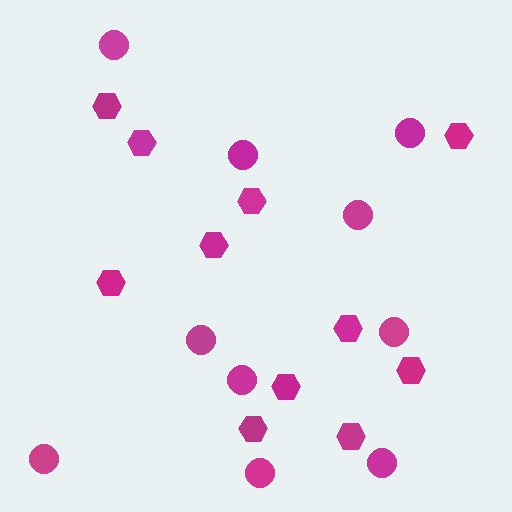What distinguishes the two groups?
There are 2 groups: one group of hexagons (11) and one group of circles (10).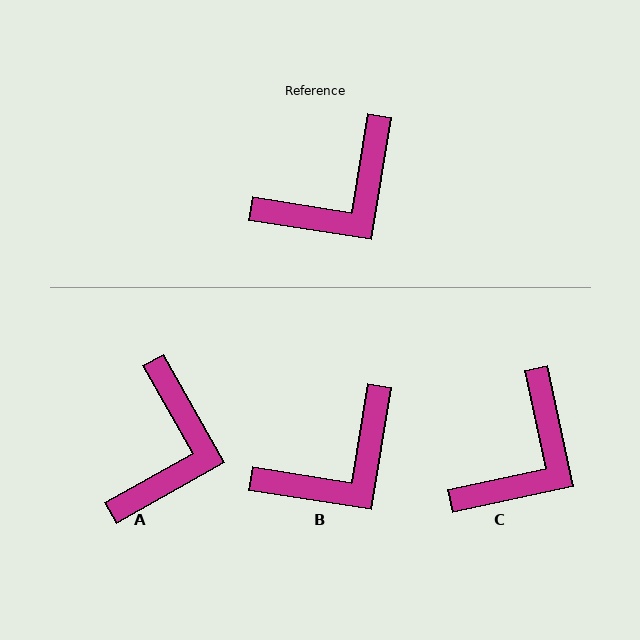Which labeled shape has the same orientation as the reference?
B.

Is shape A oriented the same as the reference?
No, it is off by about 39 degrees.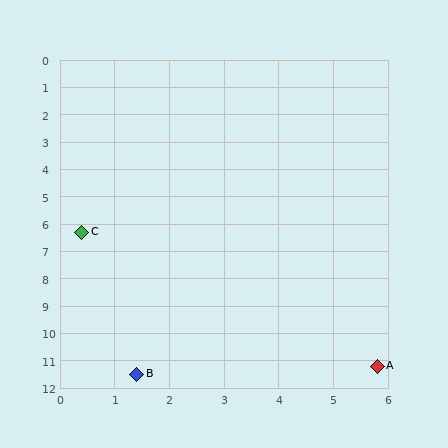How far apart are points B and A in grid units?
Points B and A are about 4.4 grid units apart.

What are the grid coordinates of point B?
Point B is at approximately (1.4, 11.5).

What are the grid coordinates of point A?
Point A is at approximately (5.8, 11.2).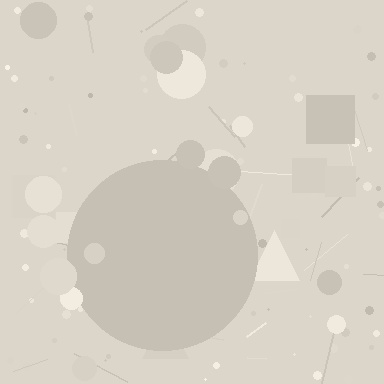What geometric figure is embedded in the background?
A circle is embedded in the background.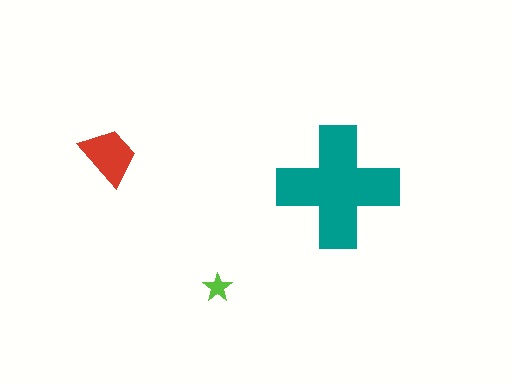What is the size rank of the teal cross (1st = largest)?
1st.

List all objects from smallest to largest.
The lime star, the red trapezoid, the teal cross.